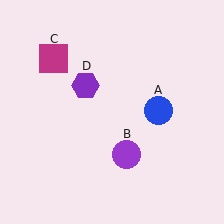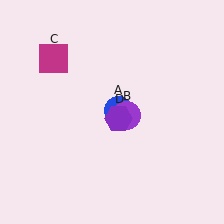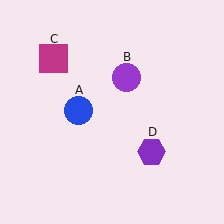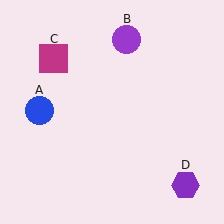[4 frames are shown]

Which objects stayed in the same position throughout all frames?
Magenta square (object C) remained stationary.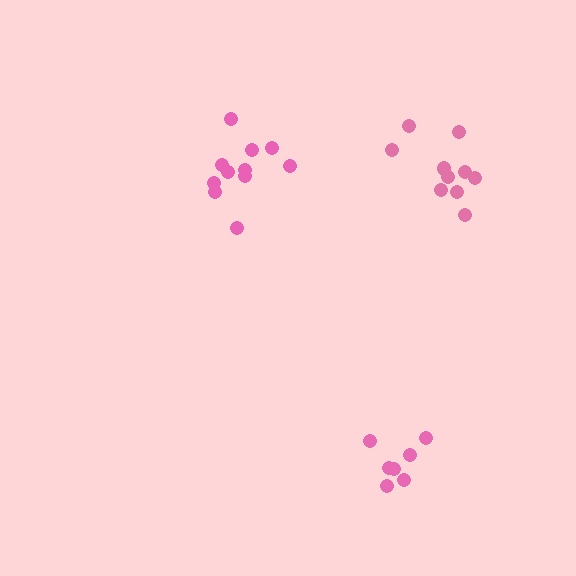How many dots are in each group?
Group 1: 11 dots, Group 2: 10 dots, Group 3: 7 dots (28 total).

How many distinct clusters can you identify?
There are 3 distinct clusters.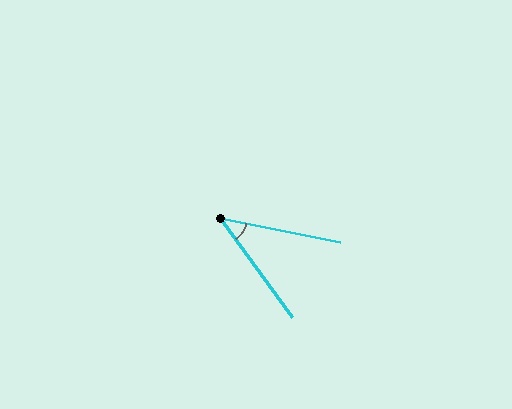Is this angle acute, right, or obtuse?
It is acute.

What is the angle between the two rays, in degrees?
Approximately 43 degrees.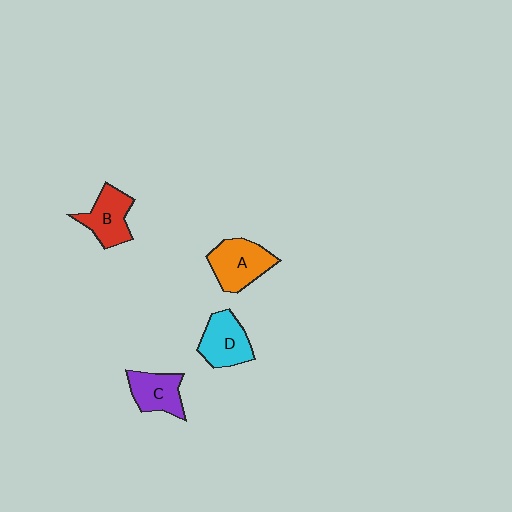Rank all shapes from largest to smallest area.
From largest to smallest: A (orange), D (cyan), B (red), C (purple).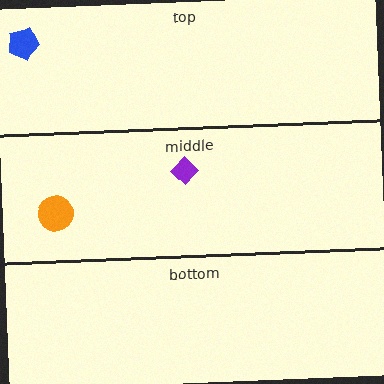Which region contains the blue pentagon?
The top region.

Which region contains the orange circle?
The middle region.